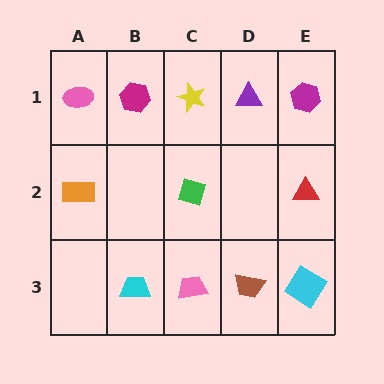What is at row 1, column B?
A magenta hexagon.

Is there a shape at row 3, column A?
No, that cell is empty.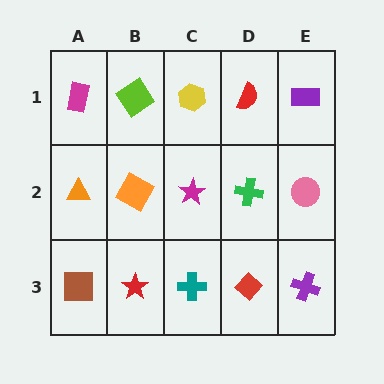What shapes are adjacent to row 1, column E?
A pink circle (row 2, column E), a red semicircle (row 1, column D).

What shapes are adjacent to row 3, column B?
An orange square (row 2, column B), a brown square (row 3, column A), a teal cross (row 3, column C).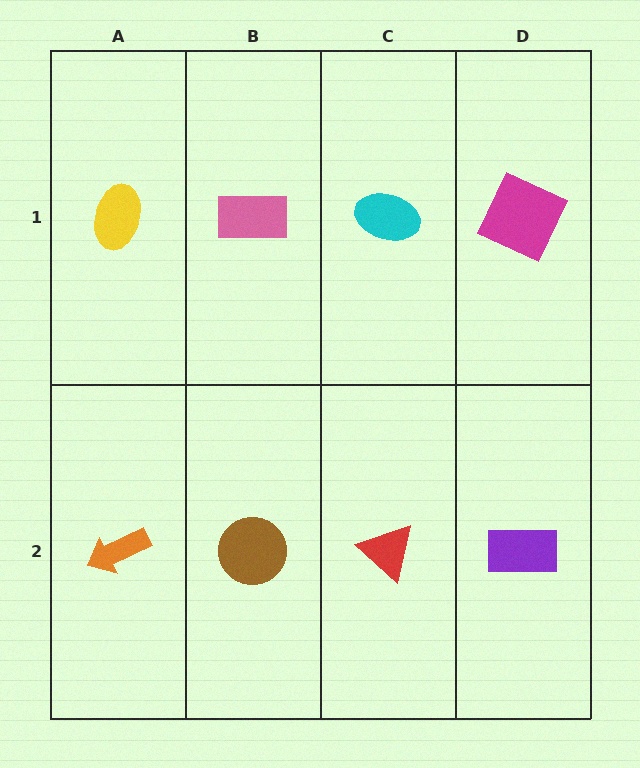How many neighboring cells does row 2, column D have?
2.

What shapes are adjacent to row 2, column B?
A pink rectangle (row 1, column B), an orange arrow (row 2, column A), a red triangle (row 2, column C).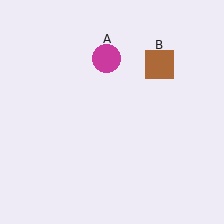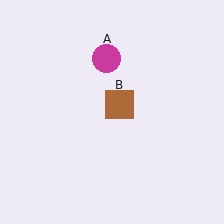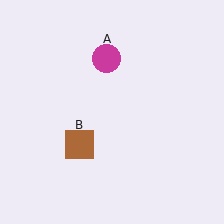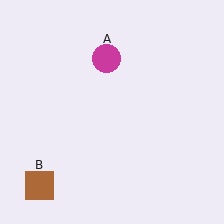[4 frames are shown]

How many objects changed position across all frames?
1 object changed position: brown square (object B).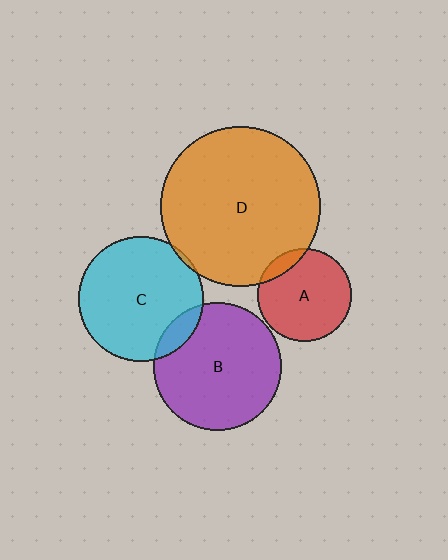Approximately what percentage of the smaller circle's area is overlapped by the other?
Approximately 5%.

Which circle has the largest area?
Circle D (orange).